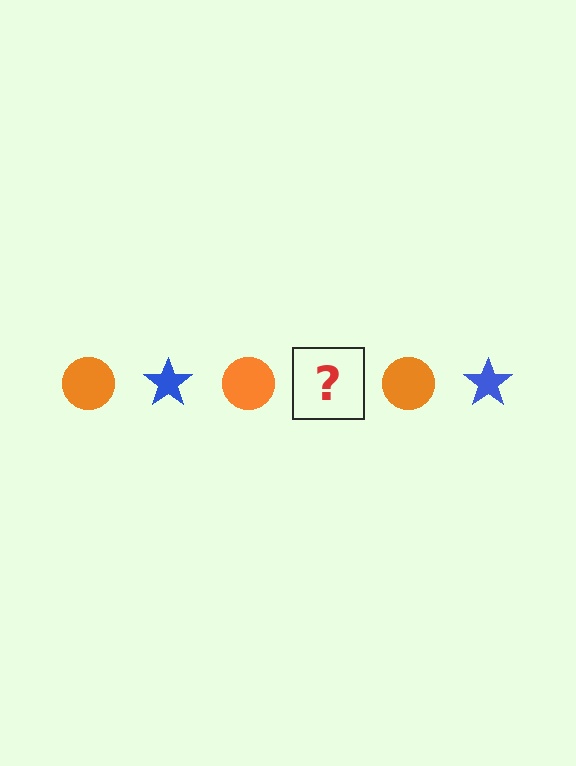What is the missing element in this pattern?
The missing element is a blue star.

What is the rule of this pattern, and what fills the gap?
The rule is that the pattern alternates between orange circle and blue star. The gap should be filled with a blue star.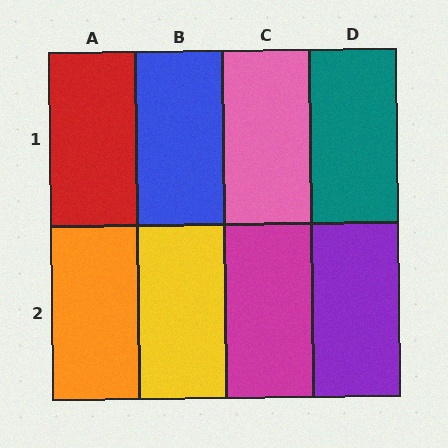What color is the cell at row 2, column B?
Yellow.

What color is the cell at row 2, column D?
Purple.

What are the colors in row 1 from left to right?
Red, blue, pink, teal.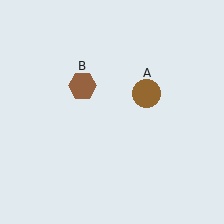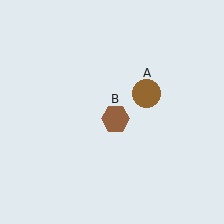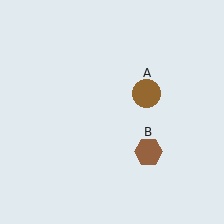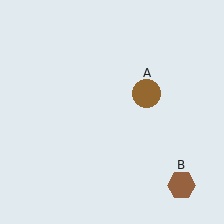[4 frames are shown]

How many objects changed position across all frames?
1 object changed position: brown hexagon (object B).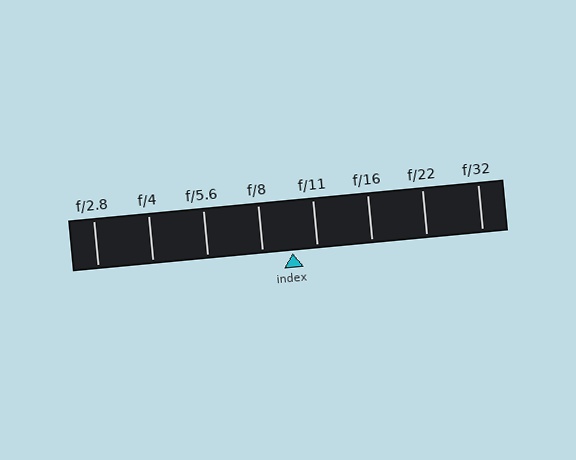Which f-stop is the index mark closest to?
The index mark is closest to f/11.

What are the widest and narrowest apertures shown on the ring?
The widest aperture shown is f/2.8 and the narrowest is f/32.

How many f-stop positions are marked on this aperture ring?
There are 8 f-stop positions marked.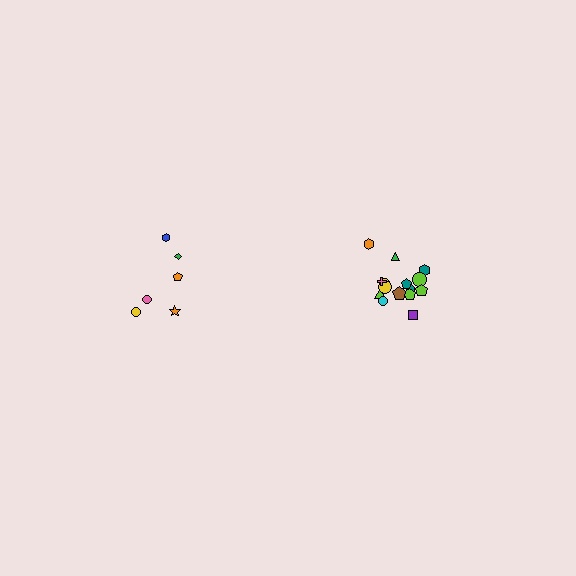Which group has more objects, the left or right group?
The right group.